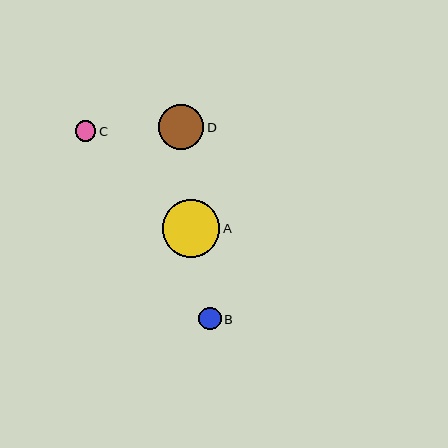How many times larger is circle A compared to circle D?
Circle A is approximately 1.3 times the size of circle D.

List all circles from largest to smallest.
From largest to smallest: A, D, B, C.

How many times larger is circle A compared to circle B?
Circle A is approximately 2.5 times the size of circle B.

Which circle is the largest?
Circle A is the largest with a size of approximately 57 pixels.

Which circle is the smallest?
Circle C is the smallest with a size of approximately 21 pixels.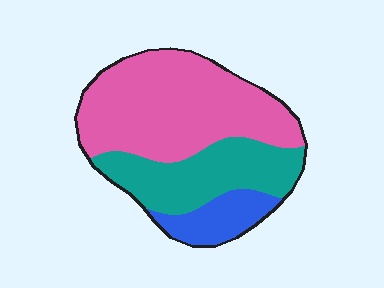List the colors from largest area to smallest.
From largest to smallest: pink, teal, blue.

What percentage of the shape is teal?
Teal takes up about one third (1/3) of the shape.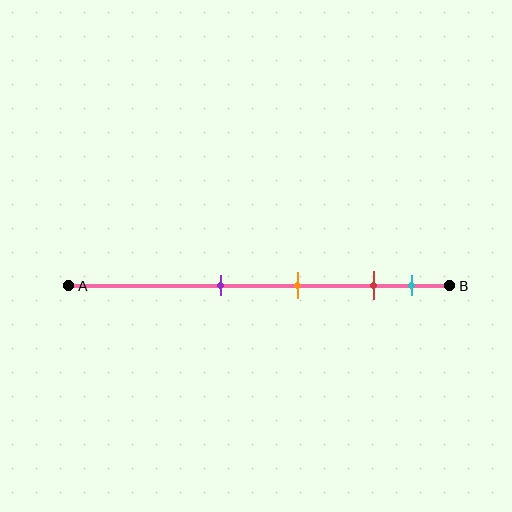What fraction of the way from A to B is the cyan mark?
The cyan mark is approximately 90% (0.9) of the way from A to B.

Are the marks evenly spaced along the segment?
No, the marks are not evenly spaced.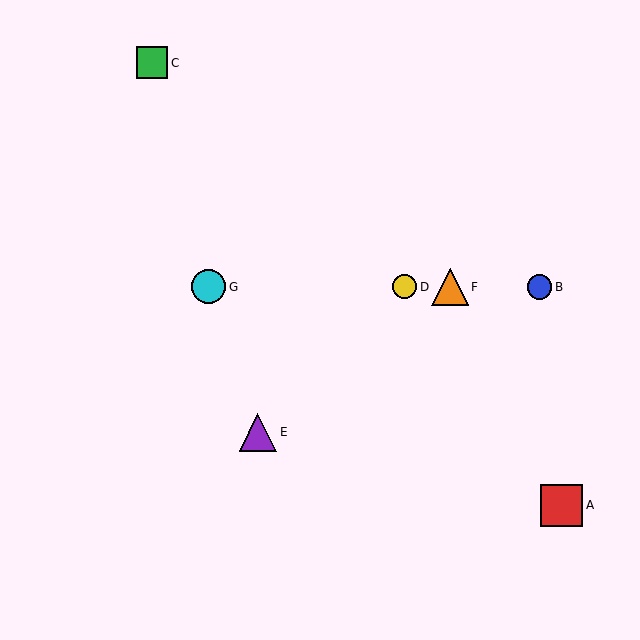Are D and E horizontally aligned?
No, D is at y≈287 and E is at y≈432.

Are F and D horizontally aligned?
Yes, both are at y≈287.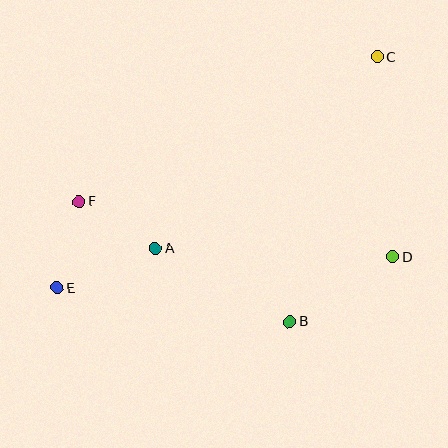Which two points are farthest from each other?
Points C and E are farthest from each other.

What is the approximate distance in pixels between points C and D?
The distance between C and D is approximately 200 pixels.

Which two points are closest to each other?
Points E and F are closest to each other.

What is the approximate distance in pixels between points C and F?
The distance between C and F is approximately 331 pixels.